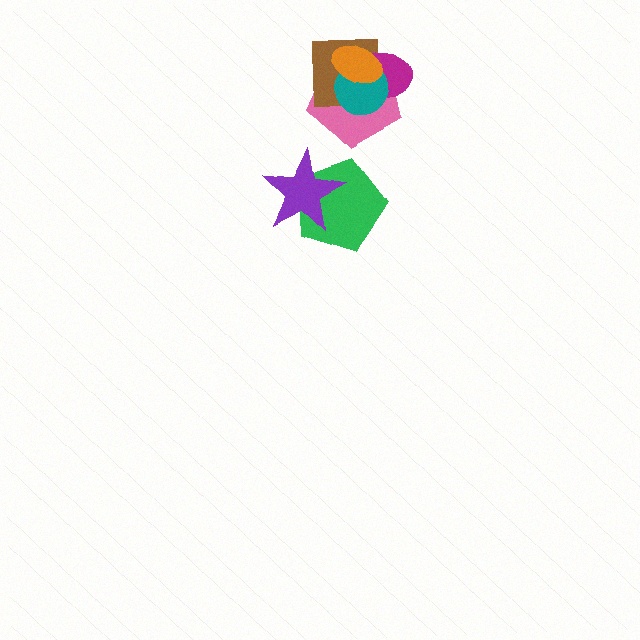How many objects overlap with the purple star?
1 object overlaps with the purple star.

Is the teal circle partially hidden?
Yes, it is partially covered by another shape.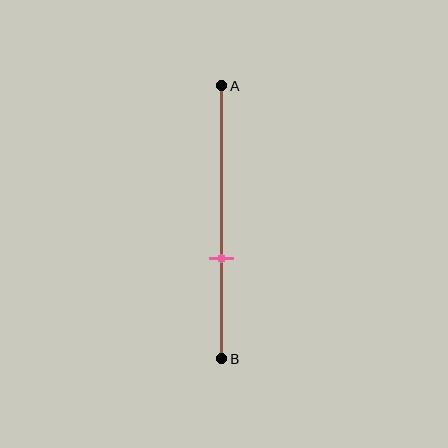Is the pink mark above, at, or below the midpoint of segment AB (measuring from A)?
The pink mark is below the midpoint of segment AB.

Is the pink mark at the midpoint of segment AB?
No, the mark is at about 65% from A, not at the 50% midpoint.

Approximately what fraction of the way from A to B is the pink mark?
The pink mark is approximately 65% of the way from A to B.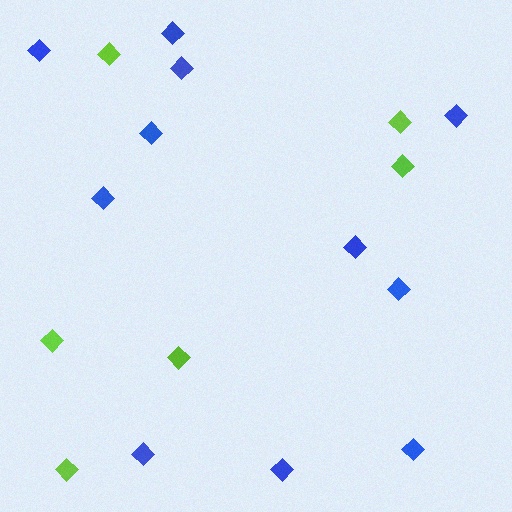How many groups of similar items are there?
There are 2 groups: one group of lime diamonds (6) and one group of blue diamonds (11).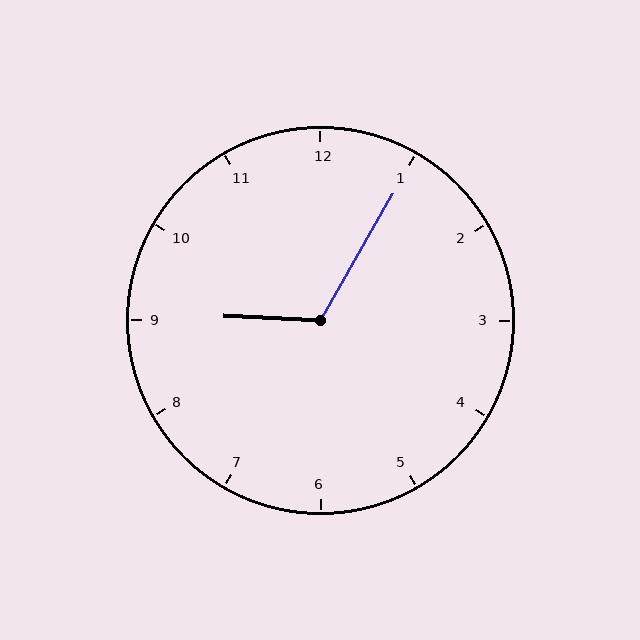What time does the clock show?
9:05.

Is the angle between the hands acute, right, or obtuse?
It is obtuse.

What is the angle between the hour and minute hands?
Approximately 118 degrees.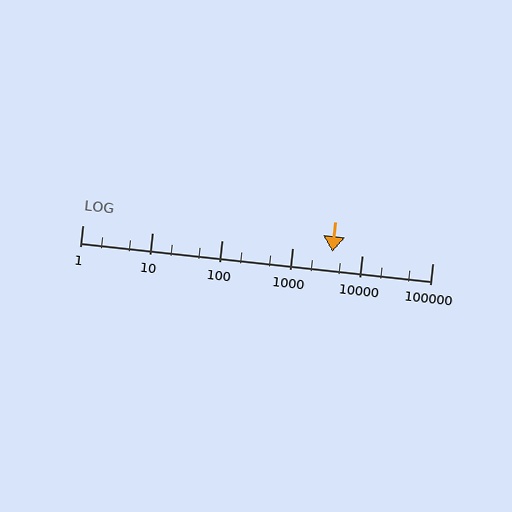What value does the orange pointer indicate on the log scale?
The pointer indicates approximately 3700.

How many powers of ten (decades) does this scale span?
The scale spans 5 decades, from 1 to 100000.